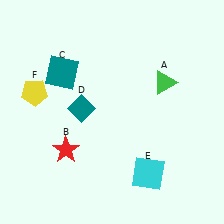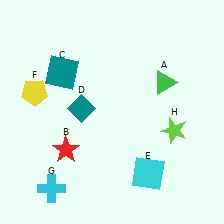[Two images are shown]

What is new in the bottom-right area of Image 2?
A lime star (H) was added in the bottom-right area of Image 2.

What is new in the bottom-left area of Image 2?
A cyan cross (G) was added in the bottom-left area of Image 2.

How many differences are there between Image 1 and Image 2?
There are 2 differences between the two images.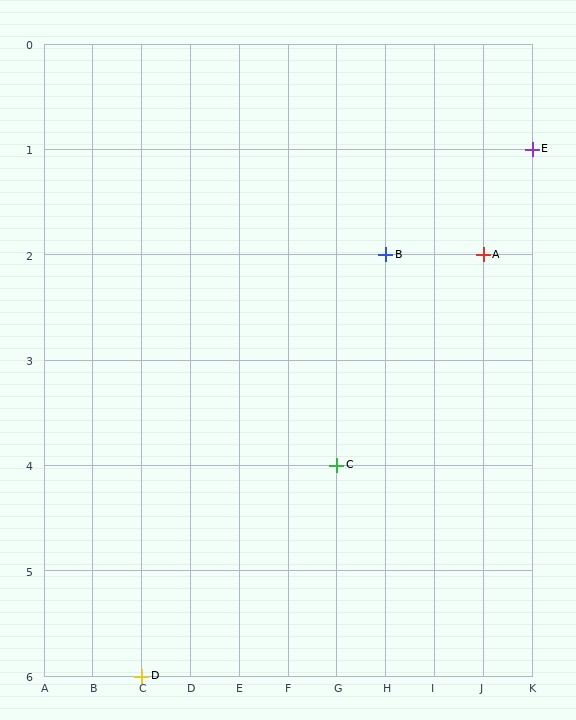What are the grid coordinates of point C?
Point C is at grid coordinates (G, 4).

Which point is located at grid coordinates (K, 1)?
Point E is at (K, 1).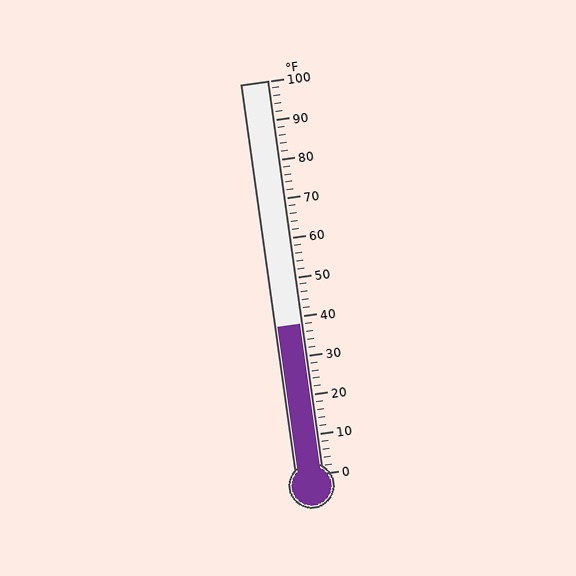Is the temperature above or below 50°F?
The temperature is below 50°F.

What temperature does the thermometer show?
The thermometer shows approximately 38°F.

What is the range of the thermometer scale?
The thermometer scale ranges from 0°F to 100°F.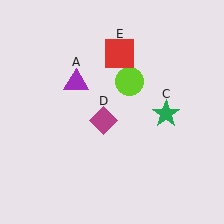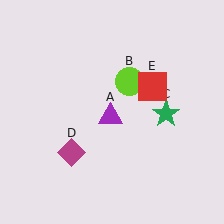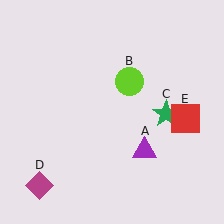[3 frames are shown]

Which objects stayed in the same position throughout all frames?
Lime circle (object B) and green star (object C) remained stationary.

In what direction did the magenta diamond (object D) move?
The magenta diamond (object D) moved down and to the left.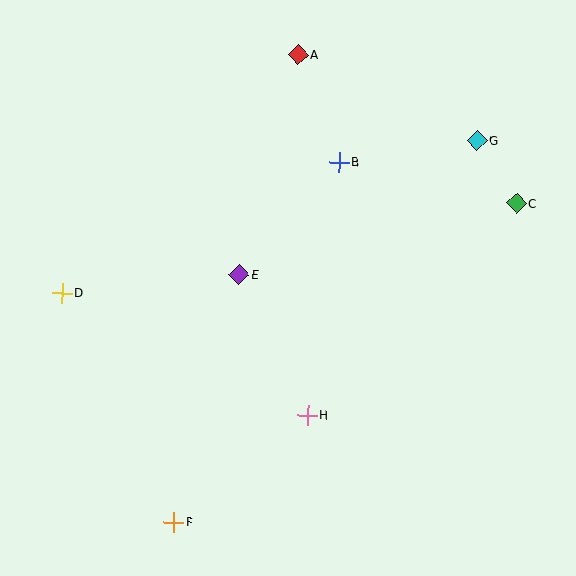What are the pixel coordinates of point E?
Point E is at (239, 274).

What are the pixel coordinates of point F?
Point F is at (174, 522).